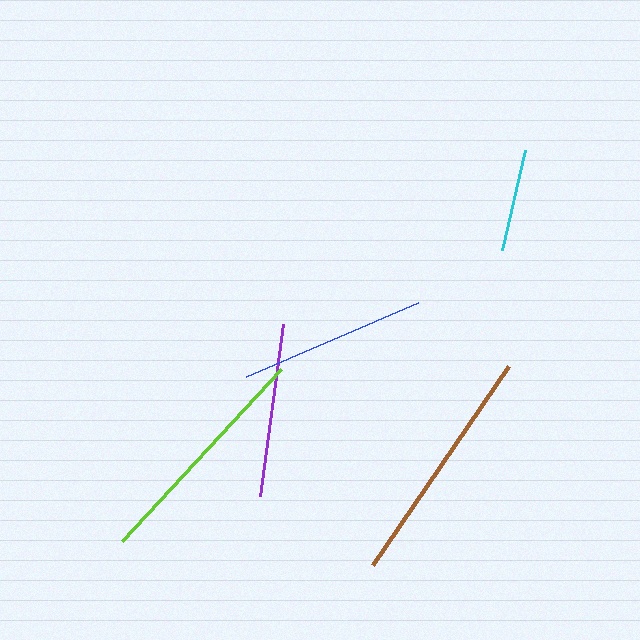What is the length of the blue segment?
The blue segment is approximately 188 pixels long.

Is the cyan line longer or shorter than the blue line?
The blue line is longer than the cyan line.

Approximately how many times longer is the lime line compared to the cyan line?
The lime line is approximately 2.3 times the length of the cyan line.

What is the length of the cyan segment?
The cyan segment is approximately 103 pixels long.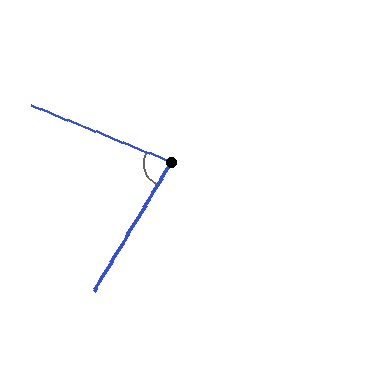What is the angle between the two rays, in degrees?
Approximately 81 degrees.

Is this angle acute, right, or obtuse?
It is acute.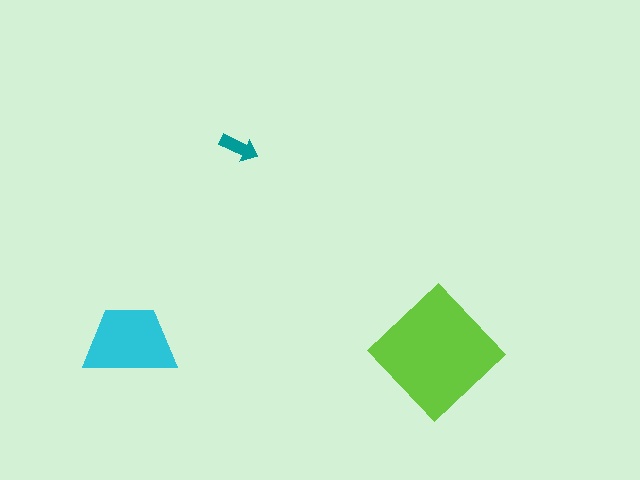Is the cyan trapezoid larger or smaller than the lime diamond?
Smaller.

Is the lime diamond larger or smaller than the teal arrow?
Larger.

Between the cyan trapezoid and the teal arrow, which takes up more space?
The cyan trapezoid.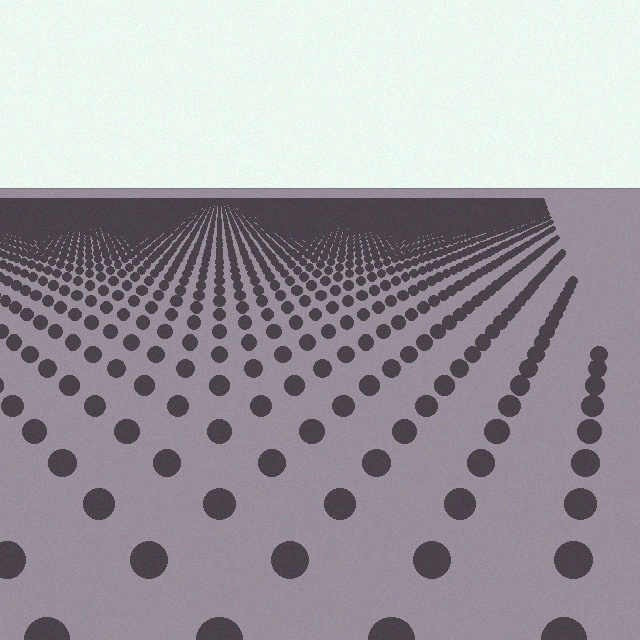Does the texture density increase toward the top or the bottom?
Density increases toward the top.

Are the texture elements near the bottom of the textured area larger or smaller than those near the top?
Larger. Near the bottom, elements are closer to the viewer and appear at a bigger on-screen size.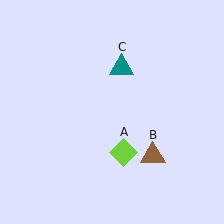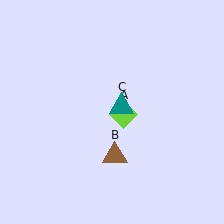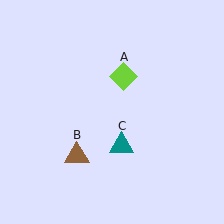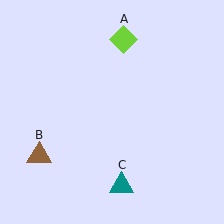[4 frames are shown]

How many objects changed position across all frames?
3 objects changed position: lime diamond (object A), brown triangle (object B), teal triangle (object C).